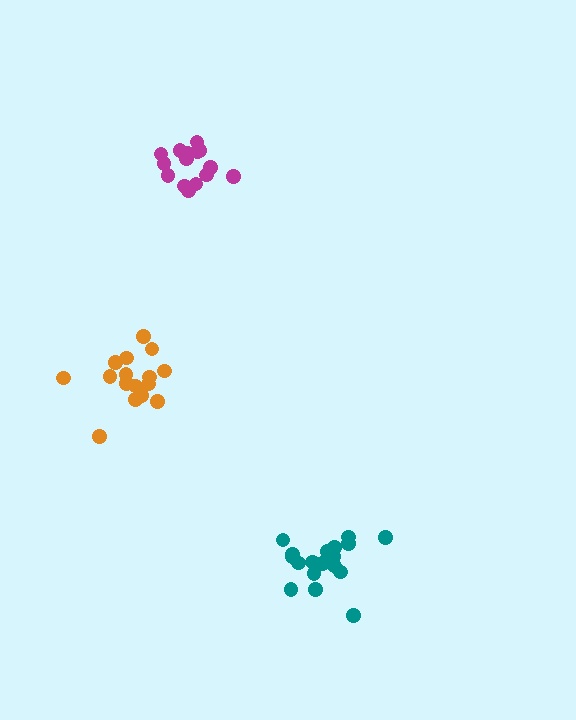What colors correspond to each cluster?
The clusters are colored: orange, magenta, teal.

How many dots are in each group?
Group 1: 16 dots, Group 2: 15 dots, Group 3: 18 dots (49 total).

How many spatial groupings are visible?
There are 3 spatial groupings.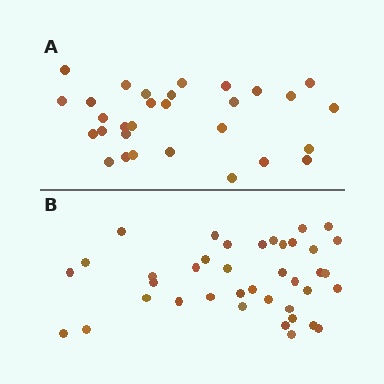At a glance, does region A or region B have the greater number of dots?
Region B (the bottom region) has more dots.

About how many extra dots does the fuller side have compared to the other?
Region B has roughly 8 or so more dots than region A.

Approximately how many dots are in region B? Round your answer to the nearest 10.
About 40 dots. (The exact count is 39, which rounds to 40.)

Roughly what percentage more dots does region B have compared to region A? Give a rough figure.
About 30% more.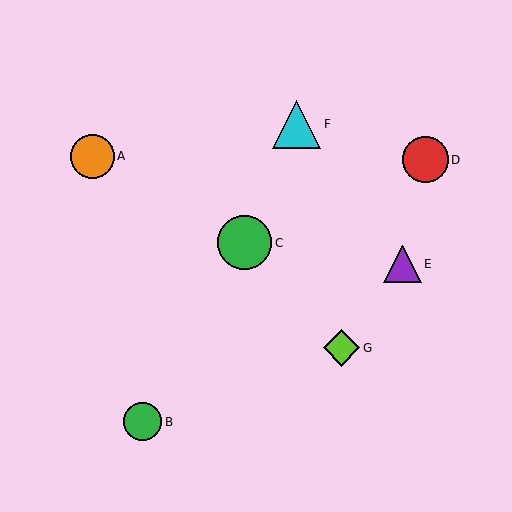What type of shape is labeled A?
Shape A is an orange circle.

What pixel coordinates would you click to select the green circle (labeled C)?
Click at (244, 243) to select the green circle C.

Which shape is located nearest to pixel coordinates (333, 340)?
The lime diamond (labeled G) at (342, 348) is nearest to that location.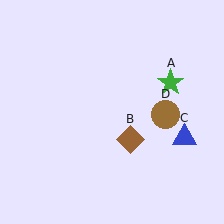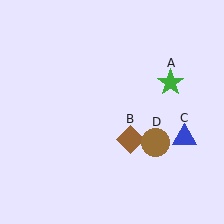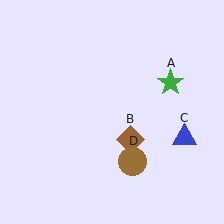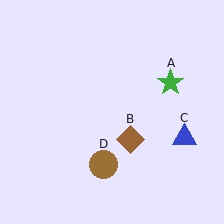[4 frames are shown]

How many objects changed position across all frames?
1 object changed position: brown circle (object D).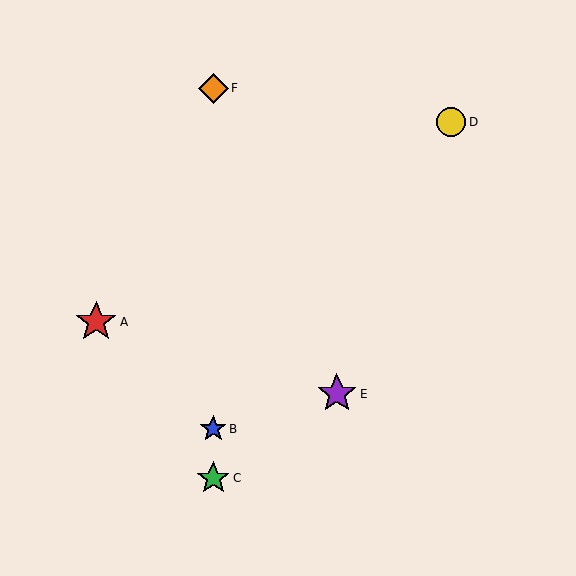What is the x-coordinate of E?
Object E is at x≈337.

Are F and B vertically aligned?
Yes, both are at x≈213.